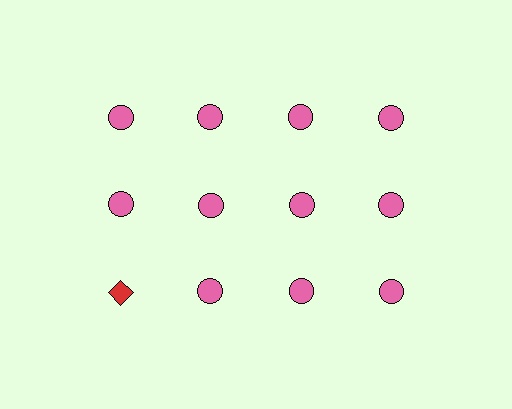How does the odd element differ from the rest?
It differs in both color (red instead of pink) and shape (diamond instead of circle).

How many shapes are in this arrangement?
There are 12 shapes arranged in a grid pattern.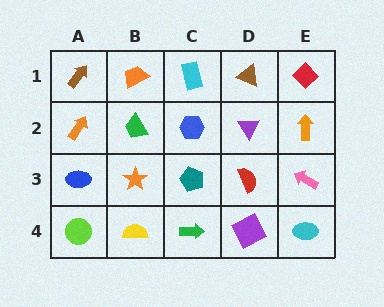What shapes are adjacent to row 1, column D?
A purple triangle (row 2, column D), a cyan rectangle (row 1, column C), a red diamond (row 1, column E).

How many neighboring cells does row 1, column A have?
2.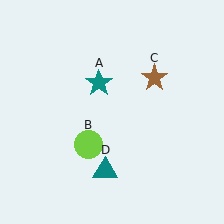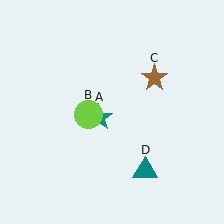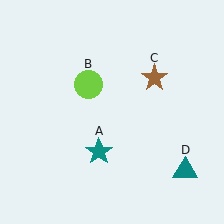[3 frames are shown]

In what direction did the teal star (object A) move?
The teal star (object A) moved down.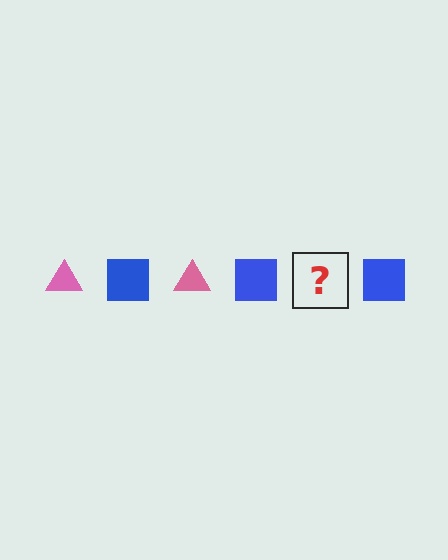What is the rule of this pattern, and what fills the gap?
The rule is that the pattern alternates between pink triangle and blue square. The gap should be filled with a pink triangle.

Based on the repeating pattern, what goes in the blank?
The blank should be a pink triangle.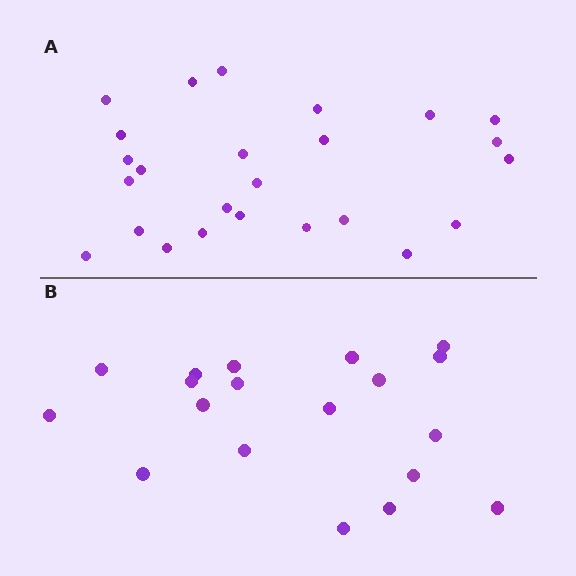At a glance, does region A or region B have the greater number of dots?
Region A (the top region) has more dots.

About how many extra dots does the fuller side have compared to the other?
Region A has about 6 more dots than region B.